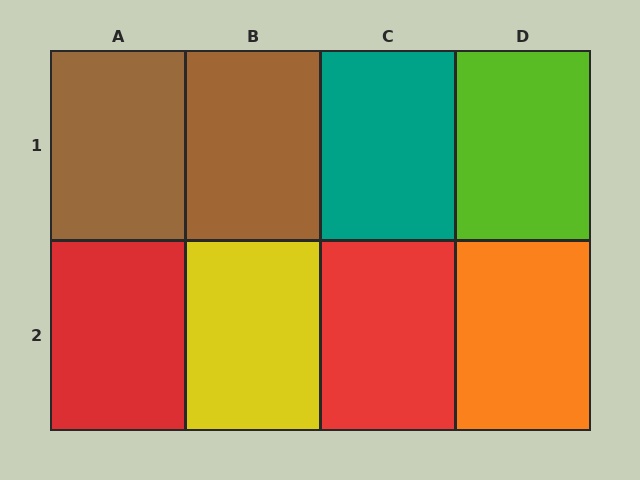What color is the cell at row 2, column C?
Red.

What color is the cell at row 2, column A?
Red.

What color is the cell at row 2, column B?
Yellow.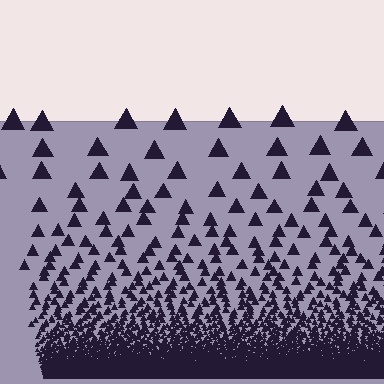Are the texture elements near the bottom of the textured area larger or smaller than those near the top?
Smaller. The gradient is inverted — elements near the bottom are smaller and denser.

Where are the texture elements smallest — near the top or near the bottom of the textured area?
Near the bottom.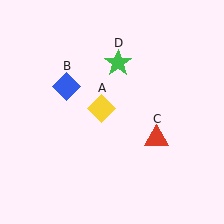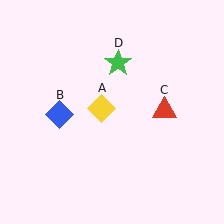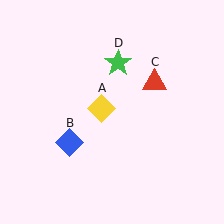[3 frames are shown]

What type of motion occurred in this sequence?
The blue diamond (object B), red triangle (object C) rotated counterclockwise around the center of the scene.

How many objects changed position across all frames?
2 objects changed position: blue diamond (object B), red triangle (object C).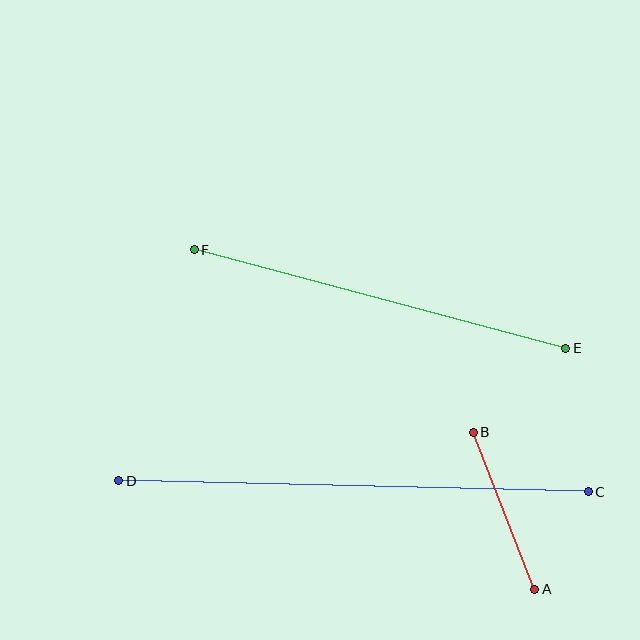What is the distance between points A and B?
The distance is approximately 168 pixels.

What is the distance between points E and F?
The distance is approximately 384 pixels.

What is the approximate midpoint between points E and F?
The midpoint is at approximately (380, 299) pixels.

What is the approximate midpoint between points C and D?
The midpoint is at approximately (353, 486) pixels.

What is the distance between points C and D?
The distance is approximately 469 pixels.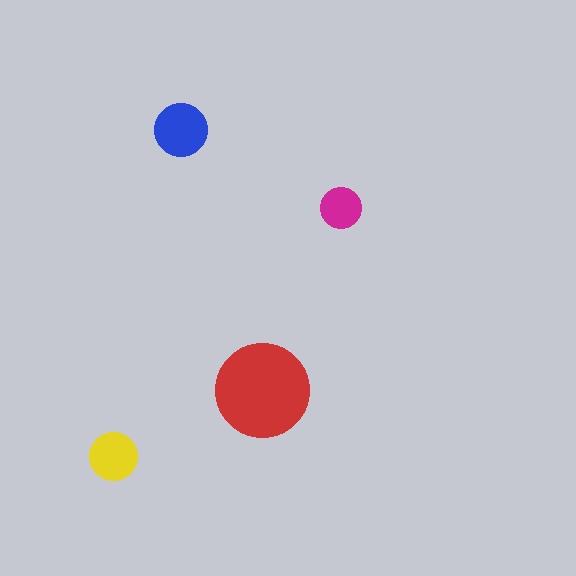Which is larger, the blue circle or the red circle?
The red one.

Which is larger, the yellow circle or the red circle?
The red one.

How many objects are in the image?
There are 4 objects in the image.